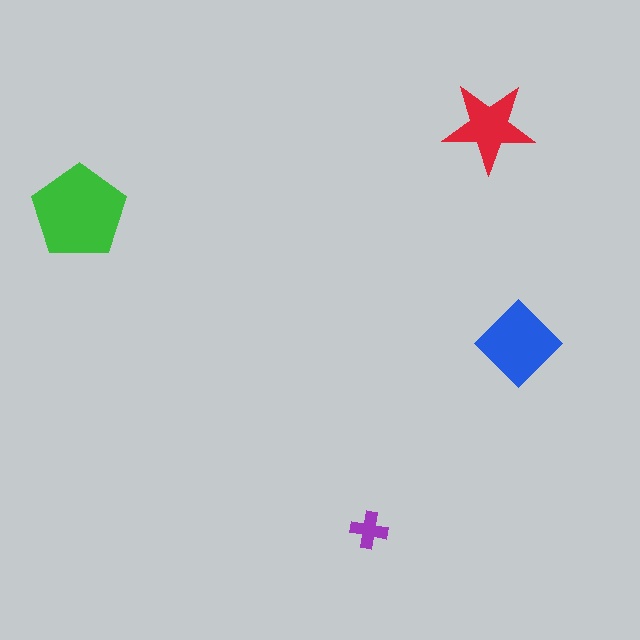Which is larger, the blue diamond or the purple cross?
The blue diamond.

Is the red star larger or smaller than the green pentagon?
Smaller.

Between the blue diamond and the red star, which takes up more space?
The blue diamond.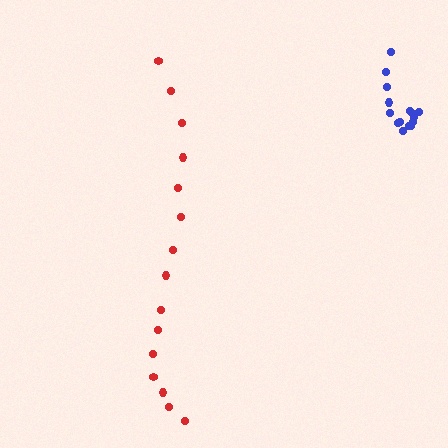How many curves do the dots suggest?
There are 2 distinct paths.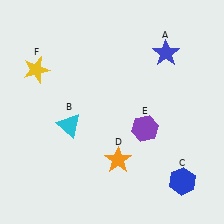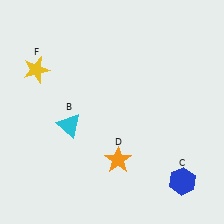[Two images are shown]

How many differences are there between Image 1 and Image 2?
There are 2 differences between the two images.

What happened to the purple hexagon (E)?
The purple hexagon (E) was removed in Image 2. It was in the bottom-right area of Image 1.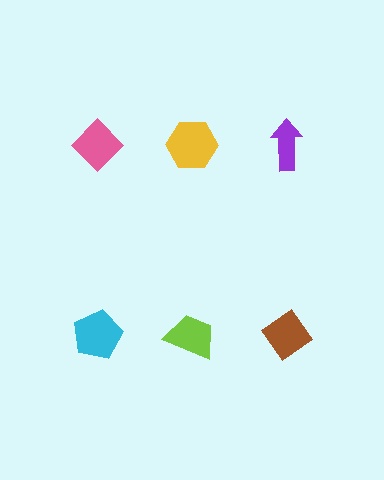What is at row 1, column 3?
A purple arrow.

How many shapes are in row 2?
3 shapes.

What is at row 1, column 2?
A yellow hexagon.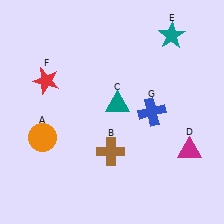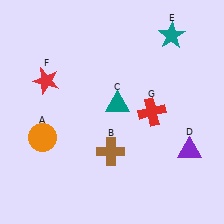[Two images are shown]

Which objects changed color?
D changed from magenta to purple. G changed from blue to red.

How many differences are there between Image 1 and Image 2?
There are 2 differences between the two images.